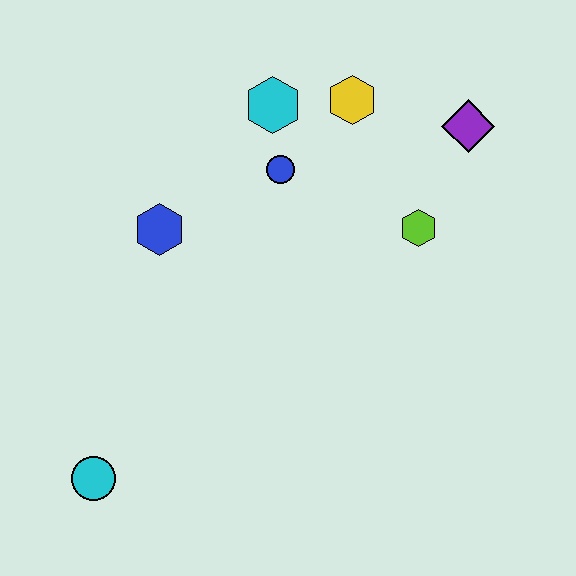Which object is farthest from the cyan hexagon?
The cyan circle is farthest from the cyan hexagon.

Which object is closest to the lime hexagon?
The purple diamond is closest to the lime hexagon.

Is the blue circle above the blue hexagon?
Yes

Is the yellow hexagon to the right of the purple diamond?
No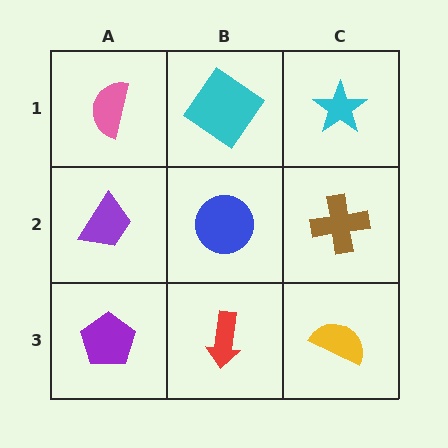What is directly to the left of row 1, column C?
A cyan diamond.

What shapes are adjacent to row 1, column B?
A blue circle (row 2, column B), a pink semicircle (row 1, column A), a cyan star (row 1, column C).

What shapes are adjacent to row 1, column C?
A brown cross (row 2, column C), a cyan diamond (row 1, column B).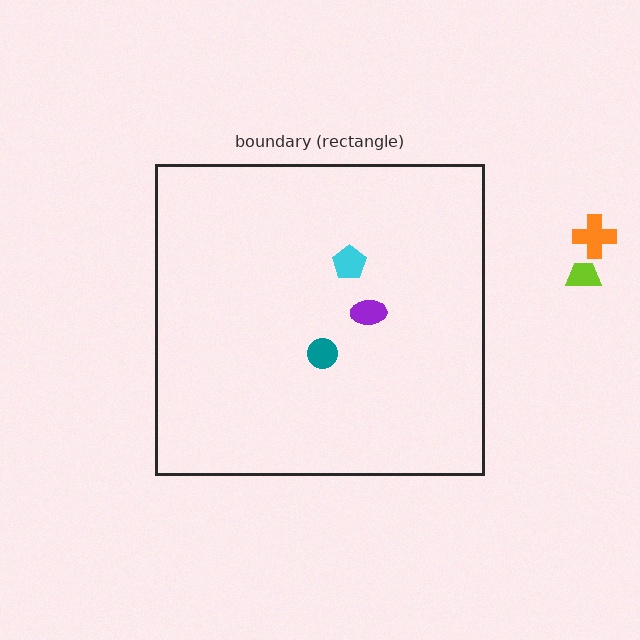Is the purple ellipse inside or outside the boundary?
Inside.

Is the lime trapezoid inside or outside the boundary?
Outside.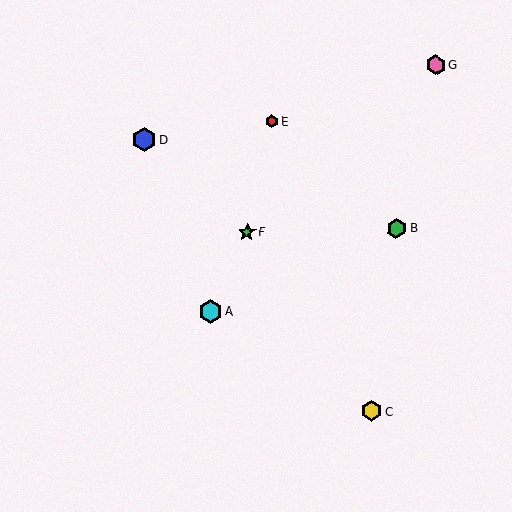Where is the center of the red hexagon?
The center of the red hexagon is at (272, 121).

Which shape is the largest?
The cyan hexagon (labeled A) is the largest.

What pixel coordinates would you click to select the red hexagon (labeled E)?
Click at (272, 121) to select the red hexagon E.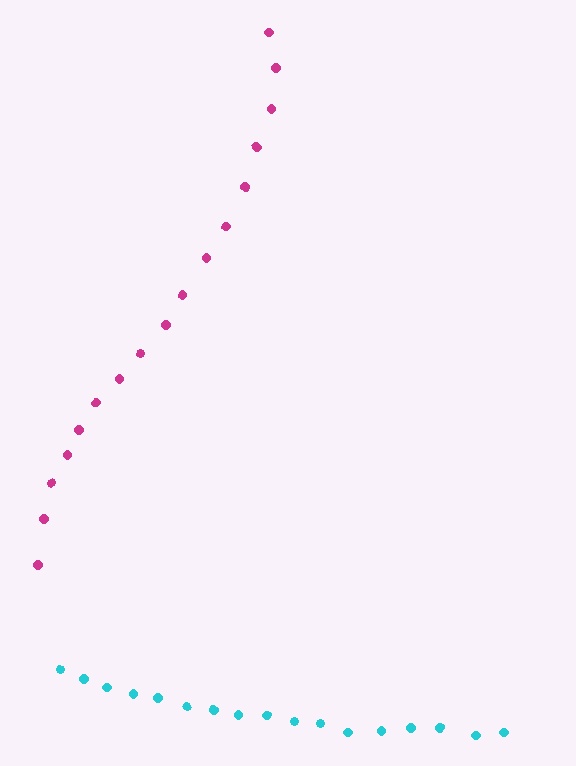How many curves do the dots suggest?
There are 2 distinct paths.